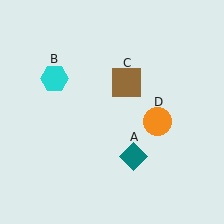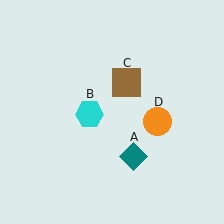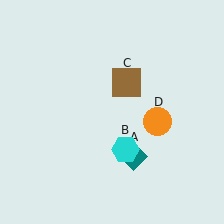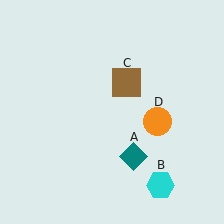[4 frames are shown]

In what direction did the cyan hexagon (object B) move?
The cyan hexagon (object B) moved down and to the right.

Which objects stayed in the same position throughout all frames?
Teal diamond (object A) and brown square (object C) and orange circle (object D) remained stationary.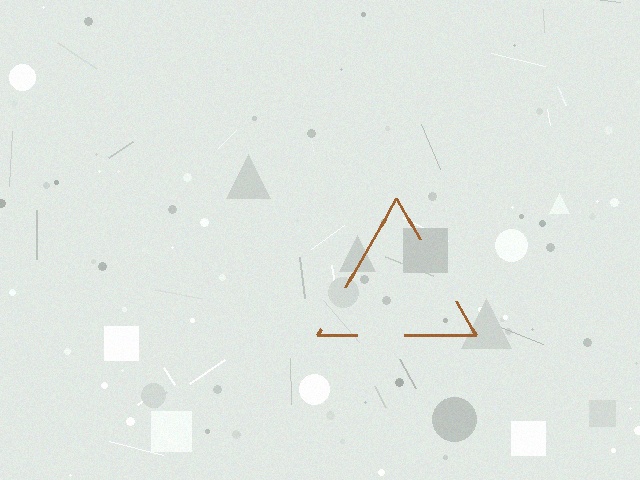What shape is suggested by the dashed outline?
The dashed outline suggests a triangle.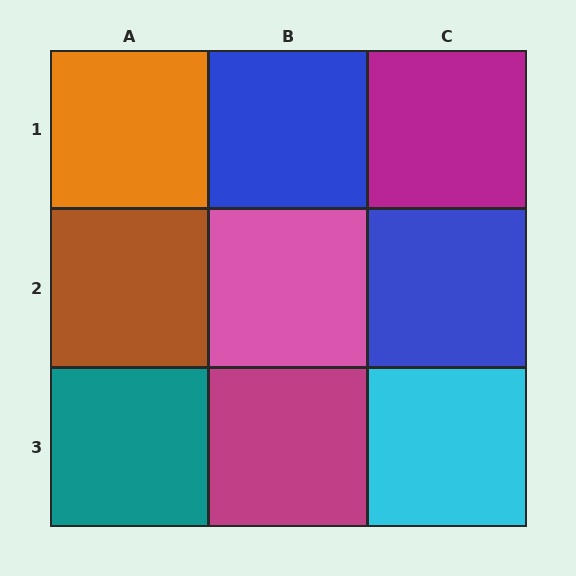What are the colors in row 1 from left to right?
Orange, blue, magenta.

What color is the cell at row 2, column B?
Pink.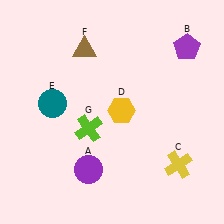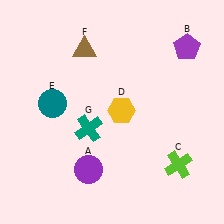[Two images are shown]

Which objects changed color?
C changed from yellow to lime. G changed from lime to teal.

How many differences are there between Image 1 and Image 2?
There are 2 differences between the two images.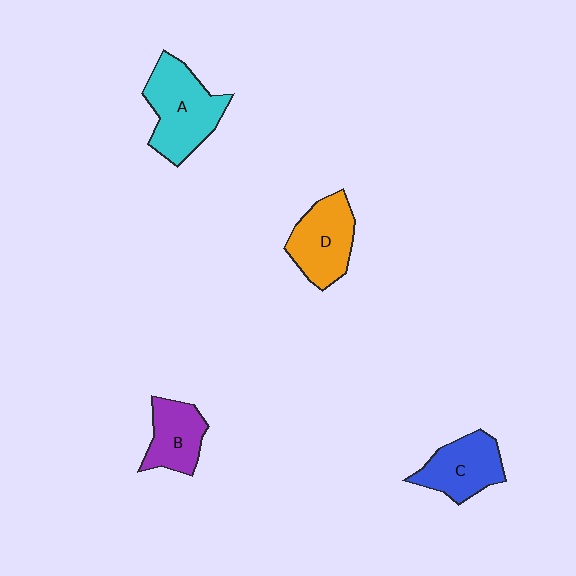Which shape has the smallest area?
Shape B (purple).